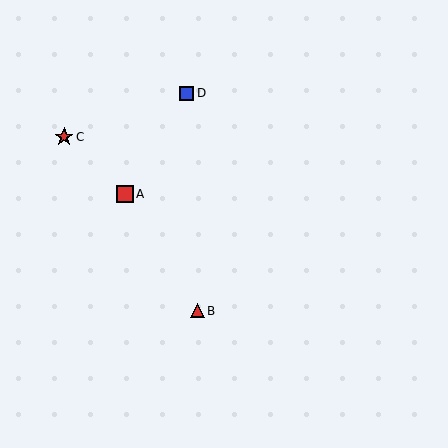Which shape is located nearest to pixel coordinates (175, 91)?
The blue square (labeled D) at (186, 93) is nearest to that location.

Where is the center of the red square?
The center of the red square is at (125, 194).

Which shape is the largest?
The red star (labeled C) is the largest.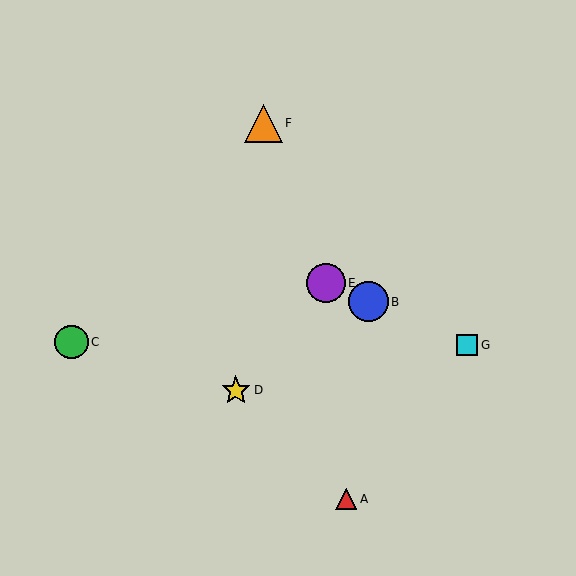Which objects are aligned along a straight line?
Objects B, E, G are aligned along a straight line.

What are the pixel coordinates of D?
Object D is at (236, 390).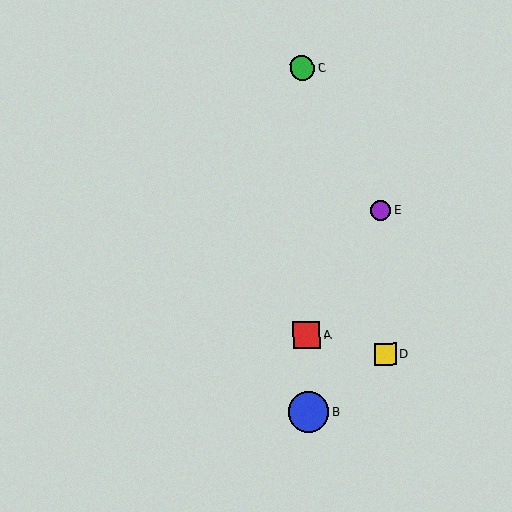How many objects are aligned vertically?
3 objects (A, B, C) are aligned vertically.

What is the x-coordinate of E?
Object E is at x≈381.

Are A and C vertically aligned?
Yes, both are at x≈307.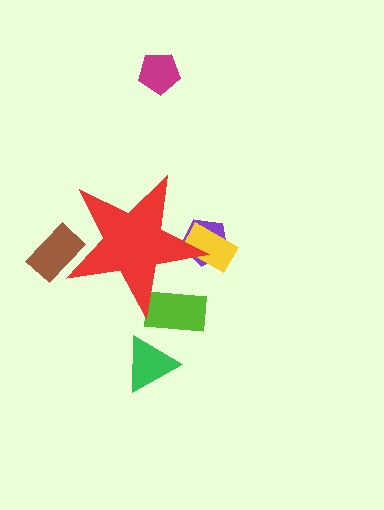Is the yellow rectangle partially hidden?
Yes, the yellow rectangle is partially hidden behind the red star.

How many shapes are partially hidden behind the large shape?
4 shapes are partially hidden.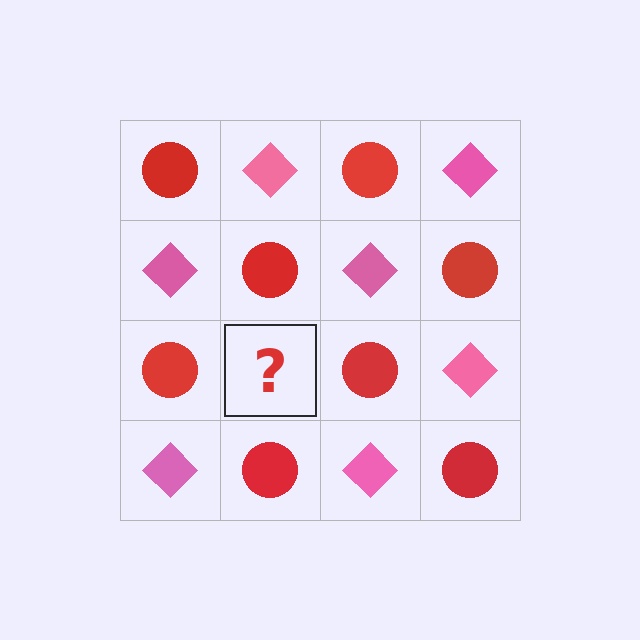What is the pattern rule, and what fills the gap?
The rule is that it alternates red circle and pink diamond in a checkerboard pattern. The gap should be filled with a pink diamond.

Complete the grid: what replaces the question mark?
The question mark should be replaced with a pink diamond.